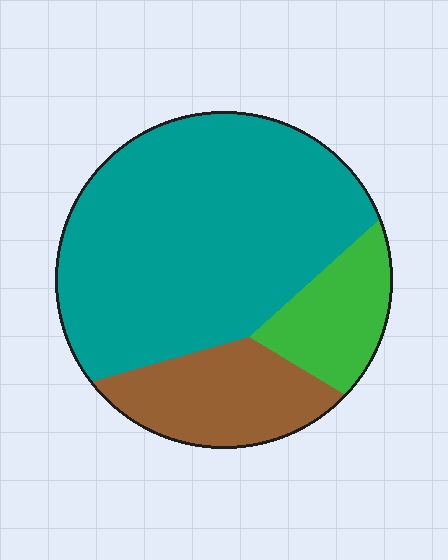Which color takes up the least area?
Green, at roughly 15%.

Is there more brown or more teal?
Teal.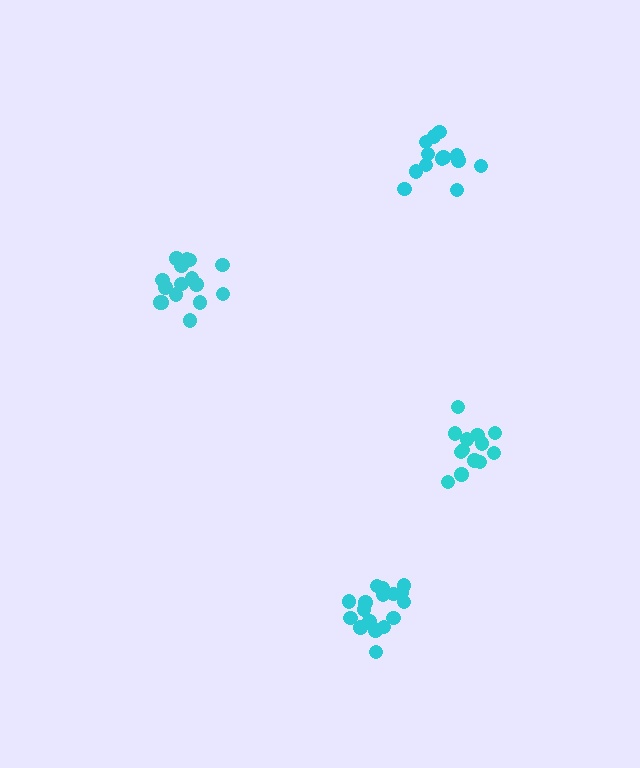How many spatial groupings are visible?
There are 4 spatial groupings.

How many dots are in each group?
Group 1: 13 dots, Group 2: 16 dots, Group 3: 17 dots, Group 4: 13 dots (59 total).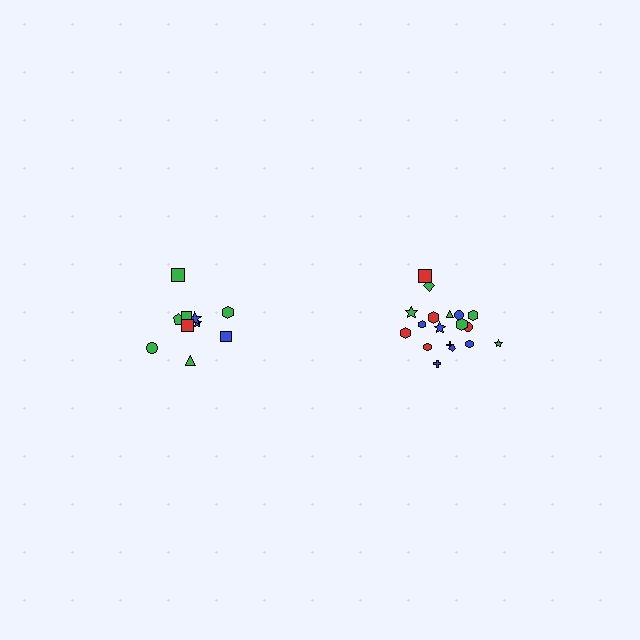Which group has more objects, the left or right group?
The right group.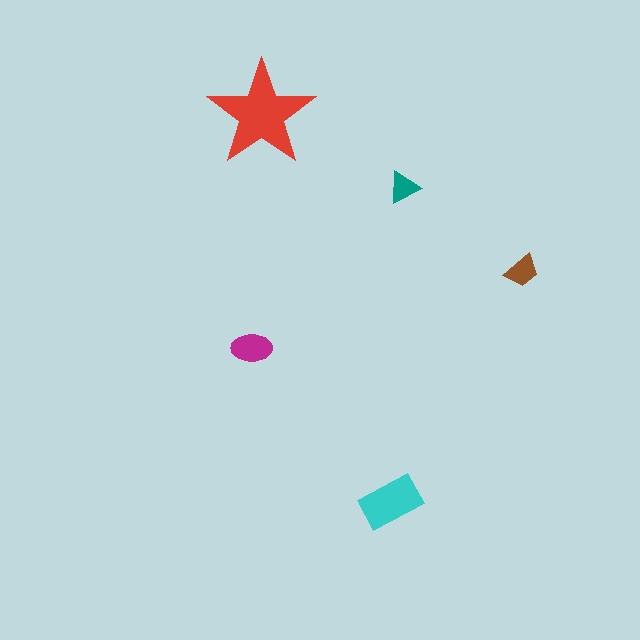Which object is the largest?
The red star.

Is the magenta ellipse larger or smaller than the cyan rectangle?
Smaller.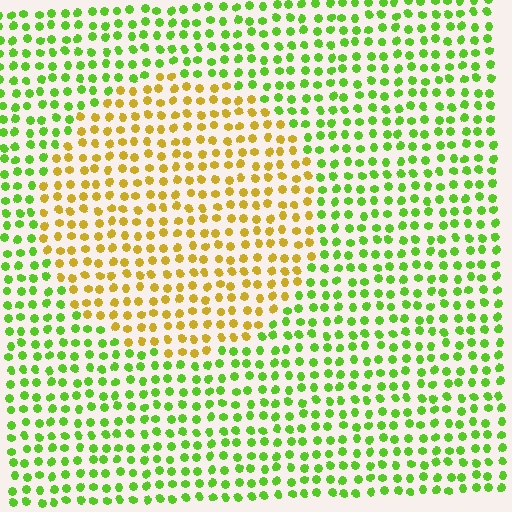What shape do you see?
I see a circle.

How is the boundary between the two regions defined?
The boundary is defined purely by a slight shift in hue (about 54 degrees). Spacing, size, and orientation are identical on both sides.